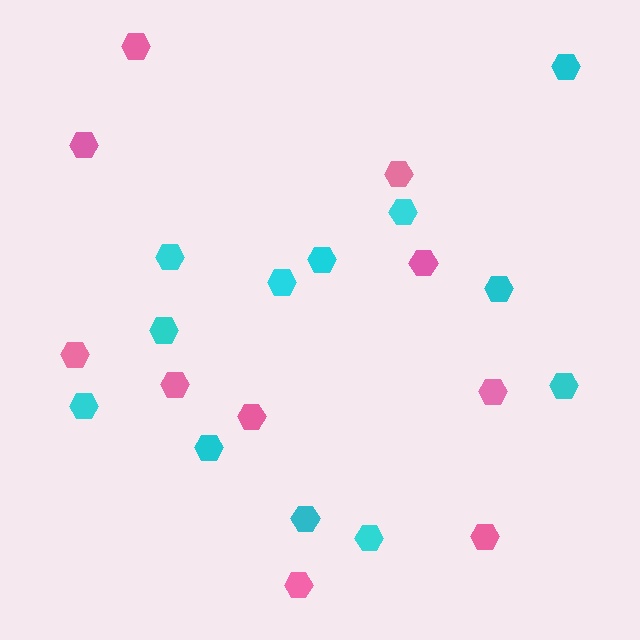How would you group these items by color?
There are 2 groups: one group of cyan hexagons (12) and one group of pink hexagons (10).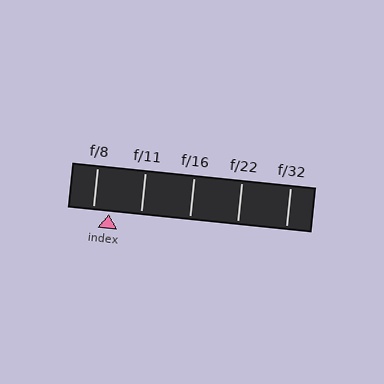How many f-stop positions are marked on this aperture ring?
There are 5 f-stop positions marked.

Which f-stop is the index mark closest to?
The index mark is closest to f/8.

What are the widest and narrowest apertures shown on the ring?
The widest aperture shown is f/8 and the narrowest is f/32.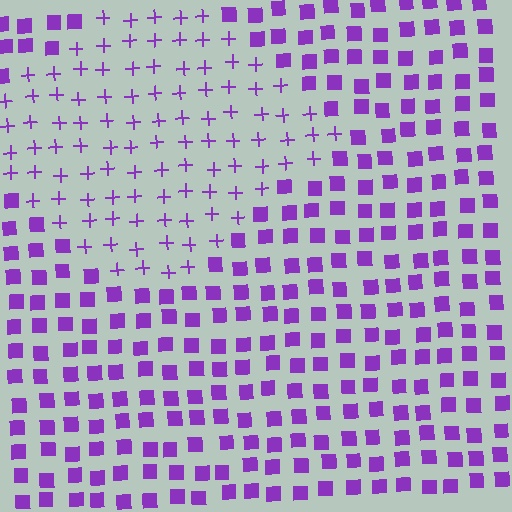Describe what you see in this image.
The image is filled with small purple elements arranged in a uniform grid. A diamond-shaped region contains plus signs, while the surrounding area contains squares. The boundary is defined purely by the change in element shape.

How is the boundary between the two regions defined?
The boundary is defined by a change in element shape: plus signs inside vs. squares outside. All elements share the same color and spacing.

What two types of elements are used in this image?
The image uses plus signs inside the diamond region and squares outside it.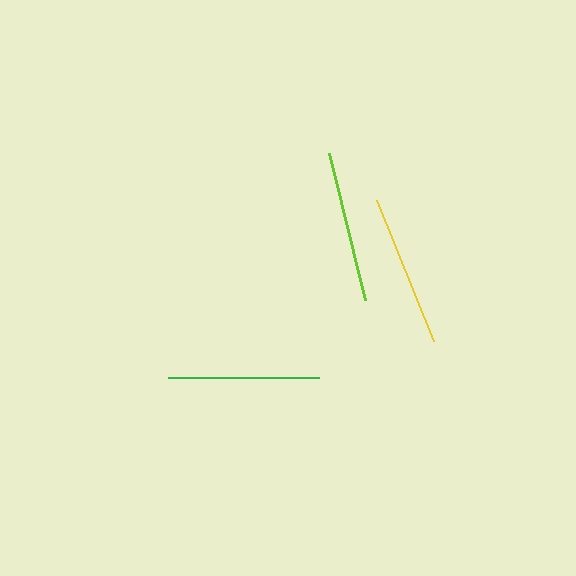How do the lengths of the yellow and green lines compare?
The yellow and green lines are approximately the same length.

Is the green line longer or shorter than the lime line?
The lime line is longer than the green line.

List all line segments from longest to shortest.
From longest to shortest: yellow, lime, green.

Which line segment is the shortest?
The green line is the shortest at approximately 151 pixels.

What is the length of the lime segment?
The lime segment is approximately 151 pixels long.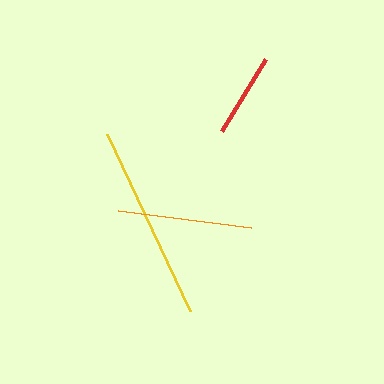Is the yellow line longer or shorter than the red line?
The yellow line is longer than the red line.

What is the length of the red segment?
The red segment is approximately 85 pixels long.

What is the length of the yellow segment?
The yellow segment is approximately 195 pixels long.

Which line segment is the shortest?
The red line is the shortest at approximately 85 pixels.